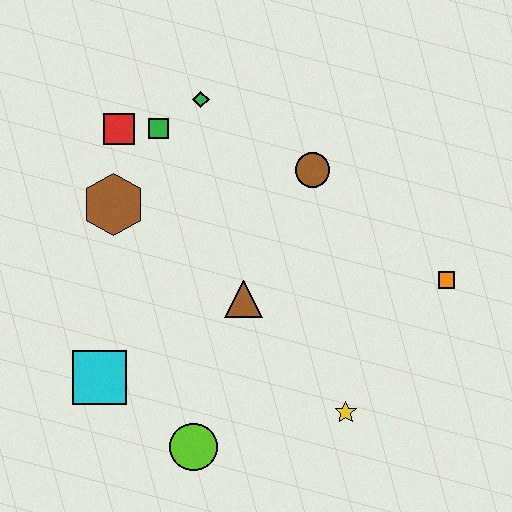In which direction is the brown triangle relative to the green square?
The brown triangle is below the green square.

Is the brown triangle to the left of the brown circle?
Yes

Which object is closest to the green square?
The red square is closest to the green square.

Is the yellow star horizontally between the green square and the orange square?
Yes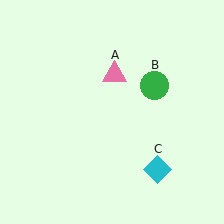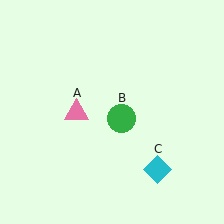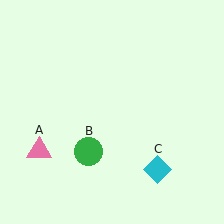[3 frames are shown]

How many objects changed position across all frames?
2 objects changed position: pink triangle (object A), green circle (object B).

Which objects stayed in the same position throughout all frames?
Cyan diamond (object C) remained stationary.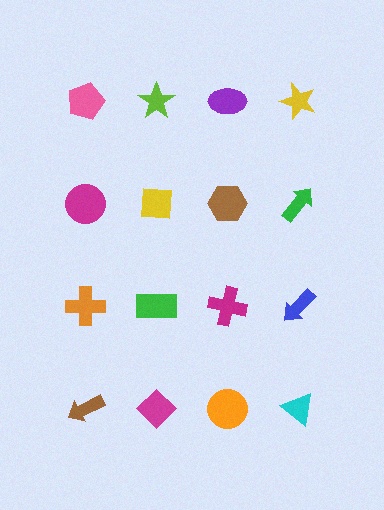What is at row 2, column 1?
A magenta circle.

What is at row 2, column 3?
A brown hexagon.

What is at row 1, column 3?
A purple ellipse.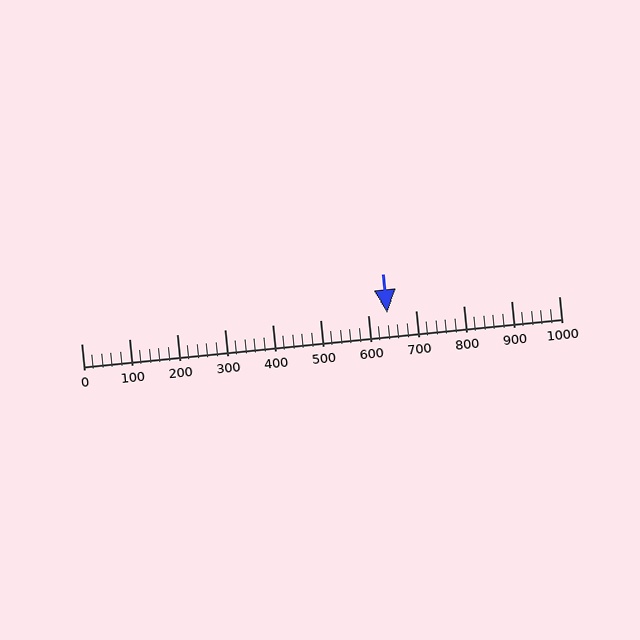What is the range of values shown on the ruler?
The ruler shows values from 0 to 1000.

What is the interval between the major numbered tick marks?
The major tick marks are spaced 100 units apart.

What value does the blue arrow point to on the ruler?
The blue arrow points to approximately 640.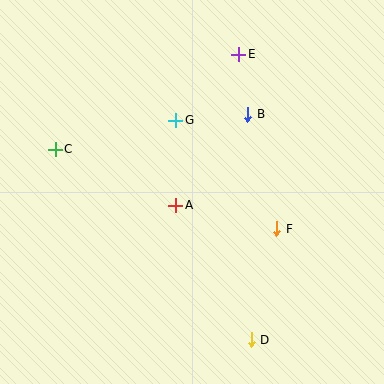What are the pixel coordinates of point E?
Point E is at (239, 54).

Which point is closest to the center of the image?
Point A at (176, 205) is closest to the center.